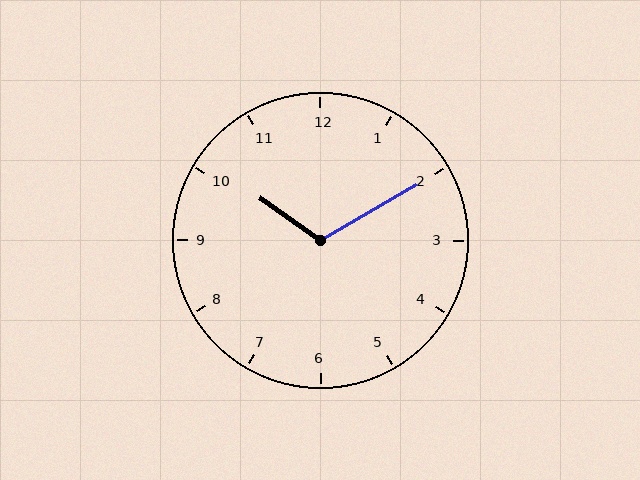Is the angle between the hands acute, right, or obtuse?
It is obtuse.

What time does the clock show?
10:10.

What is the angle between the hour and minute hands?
Approximately 115 degrees.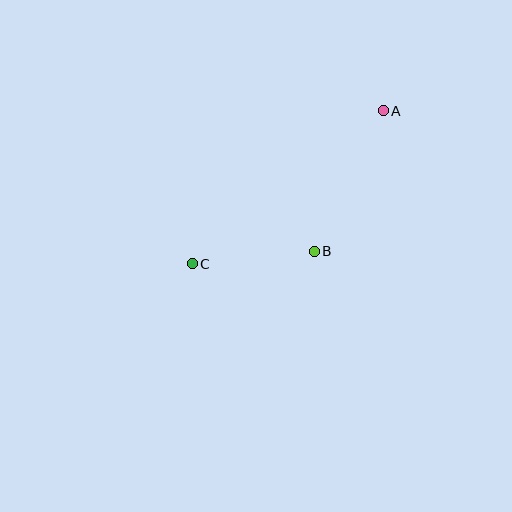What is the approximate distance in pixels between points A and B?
The distance between A and B is approximately 156 pixels.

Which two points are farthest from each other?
Points A and C are farthest from each other.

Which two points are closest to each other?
Points B and C are closest to each other.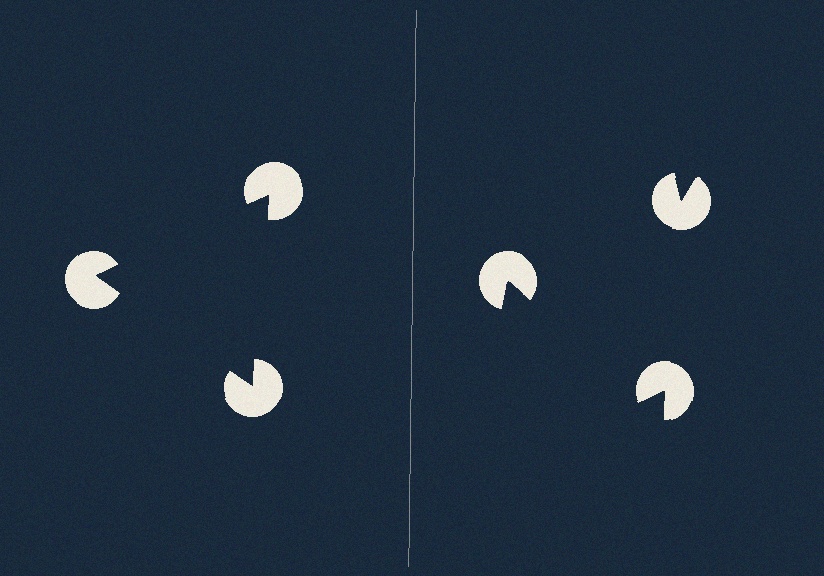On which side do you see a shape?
An illusory triangle appears on the left side. On the right side the wedge cuts are rotated, so no coherent shape forms.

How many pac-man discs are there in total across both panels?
6 — 3 on each side.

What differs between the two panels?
The pac-man discs are positioned identically on both sides; only the wedge orientations differ. On the left they align to a triangle; on the right they are misaligned.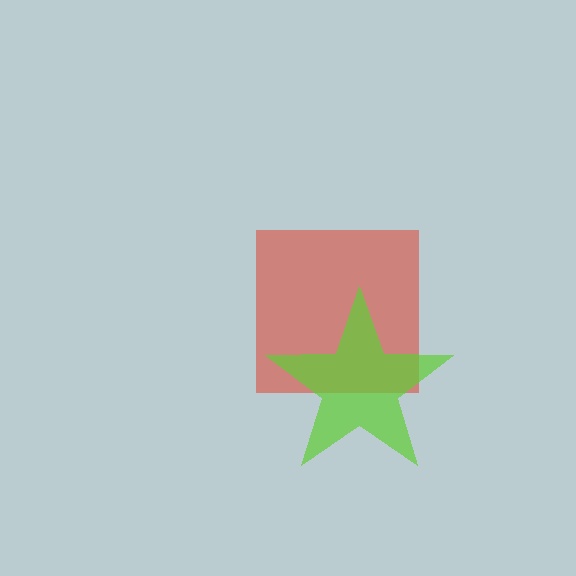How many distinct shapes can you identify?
There are 2 distinct shapes: a red square, a lime star.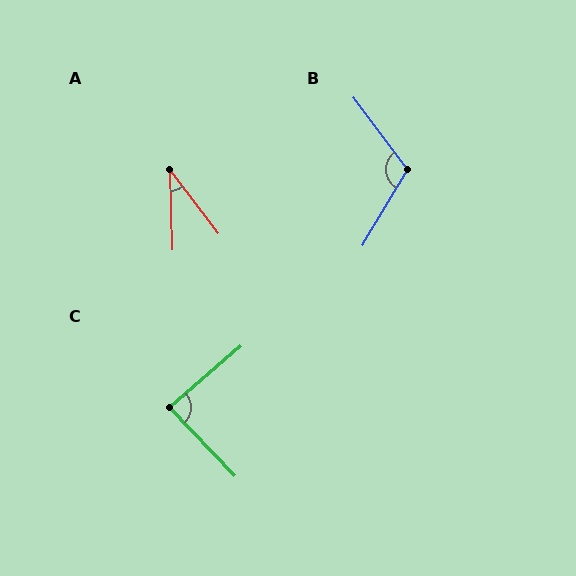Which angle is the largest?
B, at approximately 112 degrees.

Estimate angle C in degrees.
Approximately 87 degrees.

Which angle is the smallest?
A, at approximately 35 degrees.